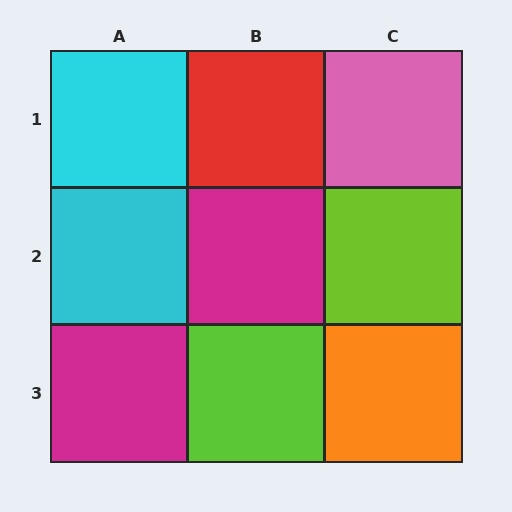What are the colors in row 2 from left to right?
Cyan, magenta, lime.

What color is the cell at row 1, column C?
Pink.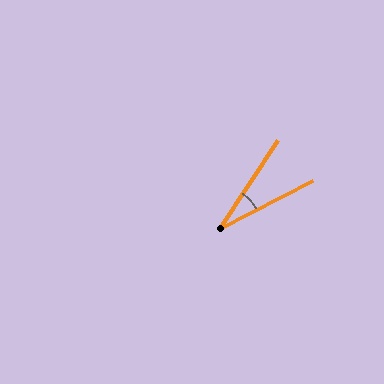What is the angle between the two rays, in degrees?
Approximately 29 degrees.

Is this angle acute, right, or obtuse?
It is acute.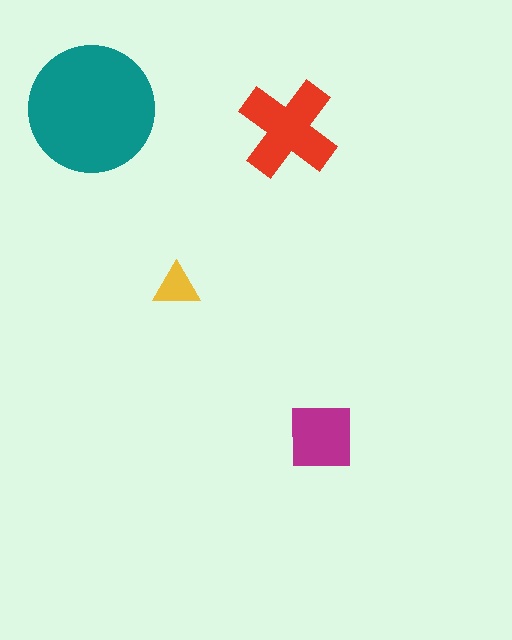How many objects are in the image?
There are 4 objects in the image.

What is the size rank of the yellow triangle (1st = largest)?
4th.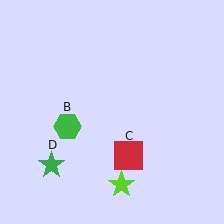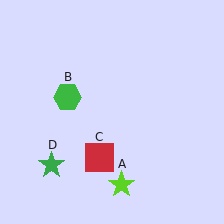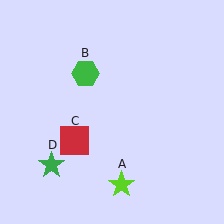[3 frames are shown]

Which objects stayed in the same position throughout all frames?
Lime star (object A) and green star (object D) remained stationary.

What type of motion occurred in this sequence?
The green hexagon (object B), red square (object C) rotated clockwise around the center of the scene.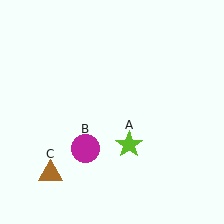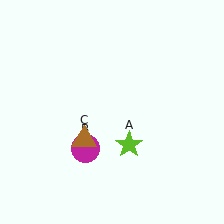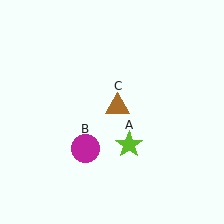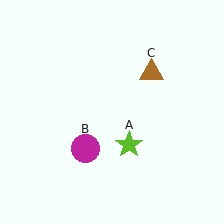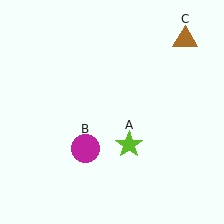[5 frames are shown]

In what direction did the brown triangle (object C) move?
The brown triangle (object C) moved up and to the right.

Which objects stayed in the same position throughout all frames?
Lime star (object A) and magenta circle (object B) remained stationary.